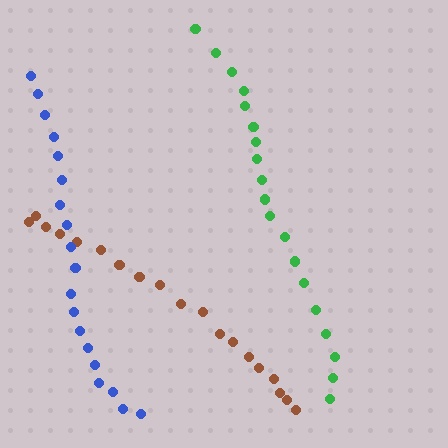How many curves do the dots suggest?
There are 3 distinct paths.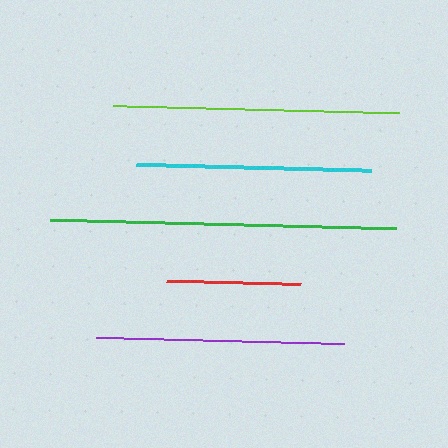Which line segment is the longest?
The green line is the longest at approximately 345 pixels.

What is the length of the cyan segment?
The cyan segment is approximately 235 pixels long.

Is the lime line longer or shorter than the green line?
The green line is longer than the lime line.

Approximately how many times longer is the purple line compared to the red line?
The purple line is approximately 1.8 times the length of the red line.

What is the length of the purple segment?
The purple segment is approximately 248 pixels long.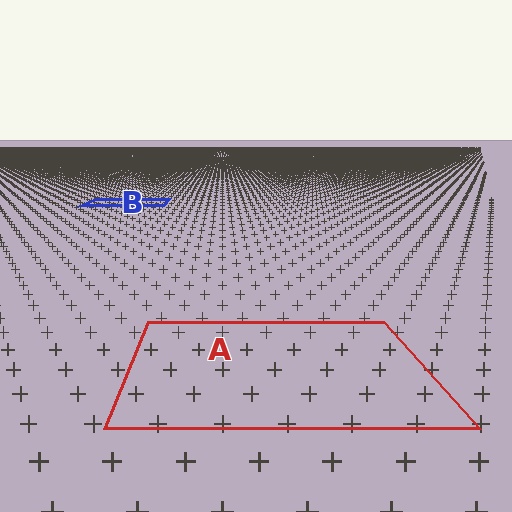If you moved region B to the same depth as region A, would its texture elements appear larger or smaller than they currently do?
They would appear larger. At a closer depth, the same texture elements are projected at a bigger on-screen size.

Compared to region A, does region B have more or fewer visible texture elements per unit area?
Region B has more texture elements per unit area — they are packed more densely because it is farther away.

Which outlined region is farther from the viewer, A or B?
Region B is farther from the viewer — the texture elements inside it appear smaller and more densely packed.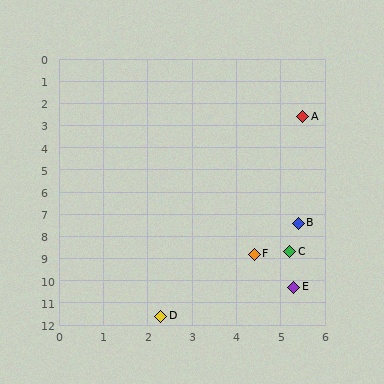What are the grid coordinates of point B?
Point B is at approximately (5.4, 7.4).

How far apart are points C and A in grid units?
Points C and A are about 6.1 grid units apart.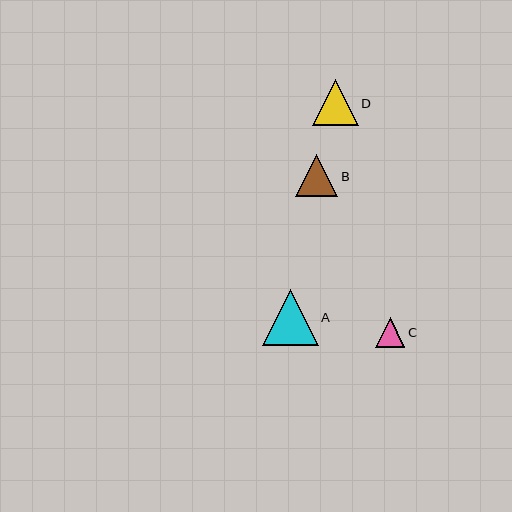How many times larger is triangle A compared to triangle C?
Triangle A is approximately 1.9 times the size of triangle C.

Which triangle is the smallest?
Triangle C is the smallest with a size of approximately 29 pixels.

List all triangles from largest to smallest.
From largest to smallest: A, D, B, C.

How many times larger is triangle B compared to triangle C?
Triangle B is approximately 1.4 times the size of triangle C.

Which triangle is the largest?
Triangle A is the largest with a size of approximately 56 pixels.